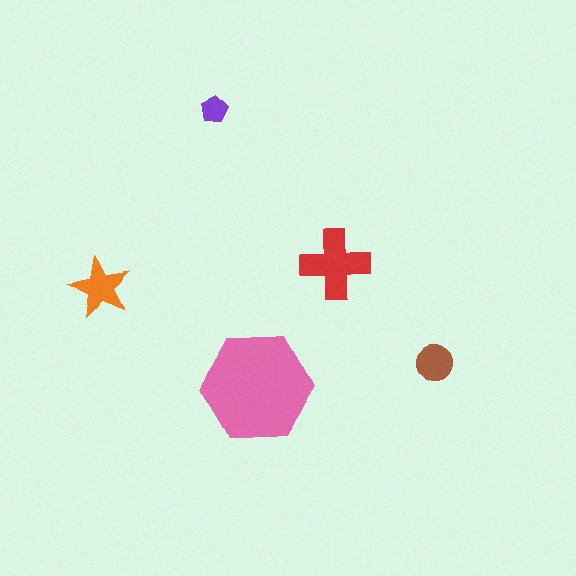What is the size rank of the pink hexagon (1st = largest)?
1st.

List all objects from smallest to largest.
The purple pentagon, the brown circle, the orange star, the red cross, the pink hexagon.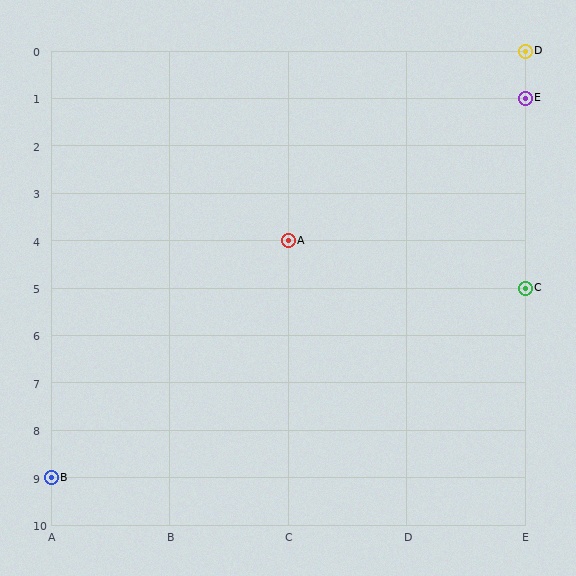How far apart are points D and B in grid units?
Points D and B are 4 columns and 9 rows apart (about 9.8 grid units diagonally).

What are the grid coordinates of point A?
Point A is at grid coordinates (C, 4).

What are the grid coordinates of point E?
Point E is at grid coordinates (E, 1).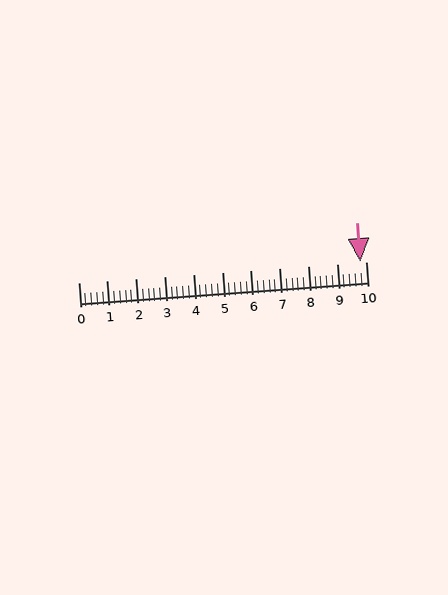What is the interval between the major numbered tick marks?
The major tick marks are spaced 1 units apart.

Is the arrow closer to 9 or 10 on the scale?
The arrow is closer to 10.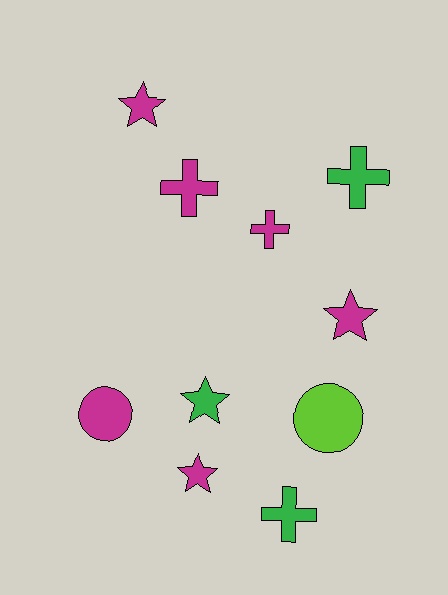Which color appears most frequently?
Magenta, with 6 objects.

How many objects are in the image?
There are 10 objects.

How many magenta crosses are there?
There are 2 magenta crosses.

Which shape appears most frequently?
Star, with 4 objects.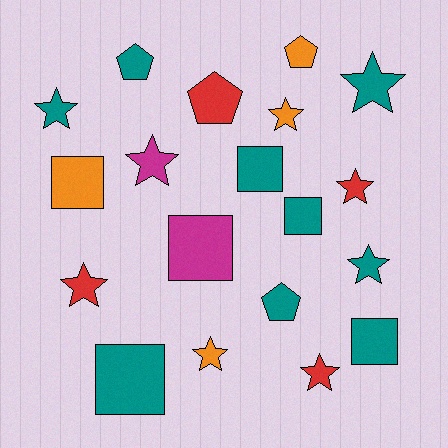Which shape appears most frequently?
Star, with 9 objects.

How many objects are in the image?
There are 19 objects.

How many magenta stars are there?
There is 1 magenta star.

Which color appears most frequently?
Teal, with 9 objects.